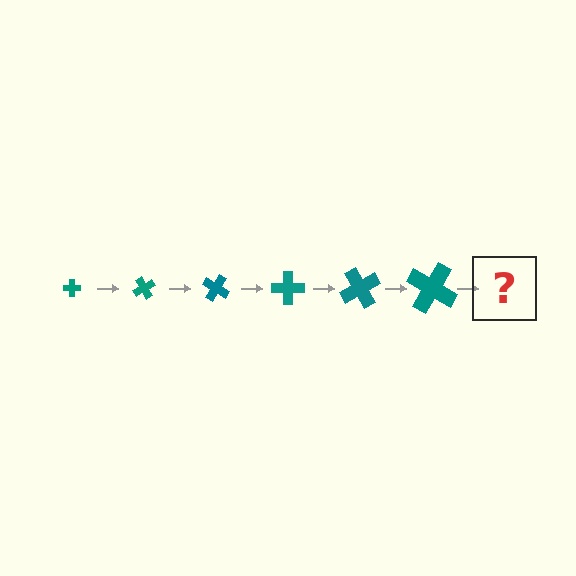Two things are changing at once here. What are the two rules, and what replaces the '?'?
The two rules are that the cross grows larger each step and it rotates 60 degrees each step. The '?' should be a cross, larger than the previous one and rotated 360 degrees from the start.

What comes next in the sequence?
The next element should be a cross, larger than the previous one and rotated 360 degrees from the start.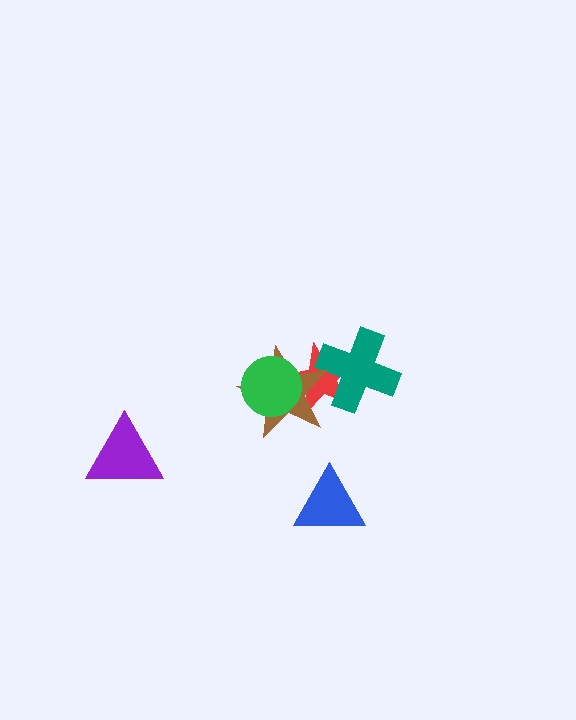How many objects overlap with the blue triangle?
0 objects overlap with the blue triangle.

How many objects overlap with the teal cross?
2 objects overlap with the teal cross.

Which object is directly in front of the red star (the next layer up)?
The teal cross is directly in front of the red star.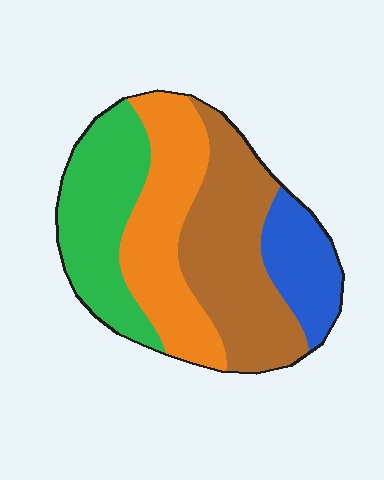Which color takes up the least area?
Blue, at roughly 15%.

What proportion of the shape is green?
Green takes up between a sixth and a third of the shape.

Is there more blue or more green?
Green.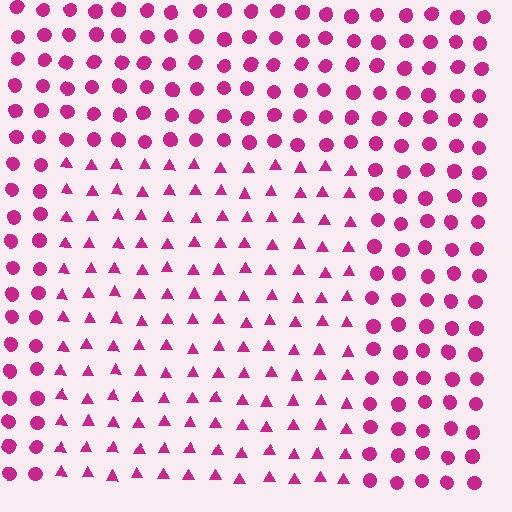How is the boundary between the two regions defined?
The boundary is defined by a change in element shape: triangles inside vs. circles outside. All elements share the same color and spacing.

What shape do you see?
I see a rectangle.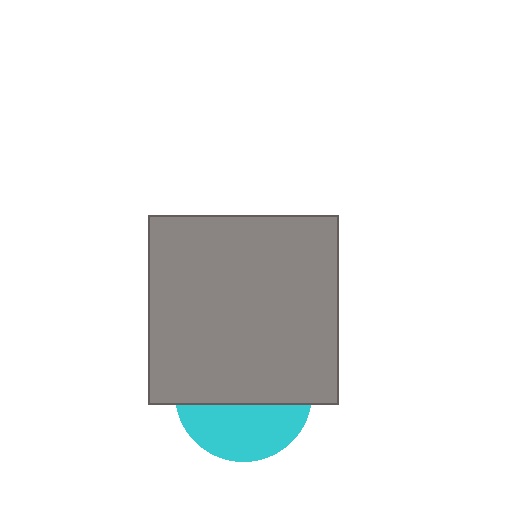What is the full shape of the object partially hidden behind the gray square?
The partially hidden object is a cyan circle.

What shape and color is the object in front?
The object in front is a gray square.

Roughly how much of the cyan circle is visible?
A small part of it is visible (roughly 39%).